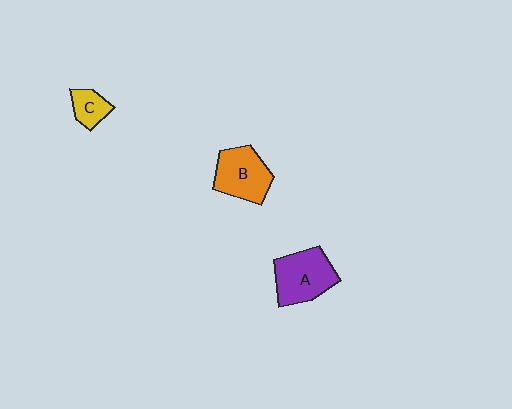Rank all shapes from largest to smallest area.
From largest to smallest: A (purple), B (orange), C (yellow).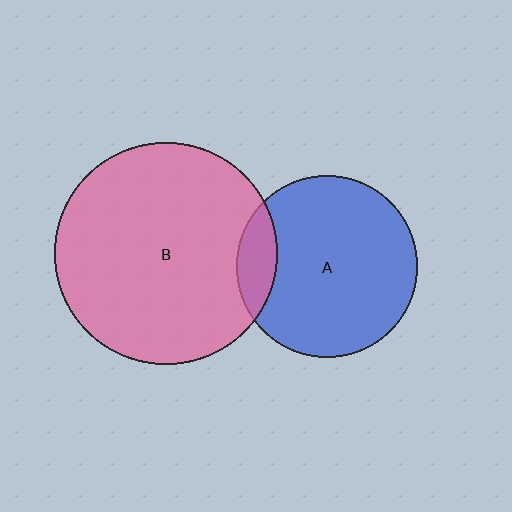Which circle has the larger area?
Circle B (pink).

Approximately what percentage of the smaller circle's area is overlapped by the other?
Approximately 15%.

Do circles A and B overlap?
Yes.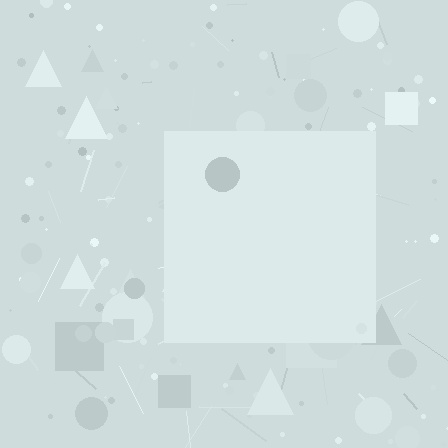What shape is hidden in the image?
A square is hidden in the image.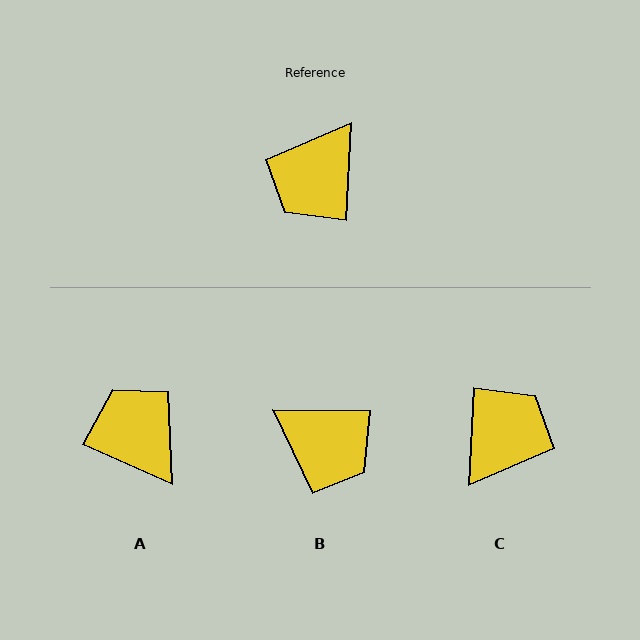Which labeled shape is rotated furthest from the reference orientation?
C, about 180 degrees away.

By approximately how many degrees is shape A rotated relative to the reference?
Approximately 111 degrees clockwise.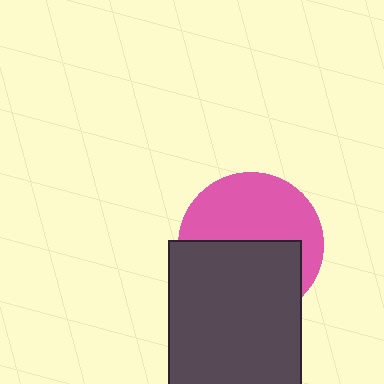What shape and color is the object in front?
The object in front is a dark gray rectangle.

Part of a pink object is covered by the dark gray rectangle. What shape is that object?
It is a circle.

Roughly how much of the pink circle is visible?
About half of it is visible (roughly 51%).